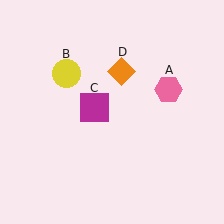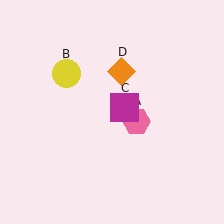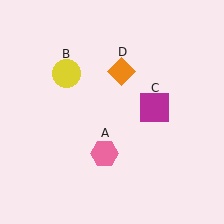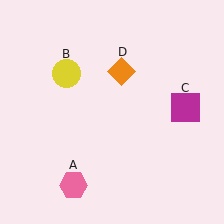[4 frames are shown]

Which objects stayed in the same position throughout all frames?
Yellow circle (object B) and orange diamond (object D) remained stationary.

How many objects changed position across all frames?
2 objects changed position: pink hexagon (object A), magenta square (object C).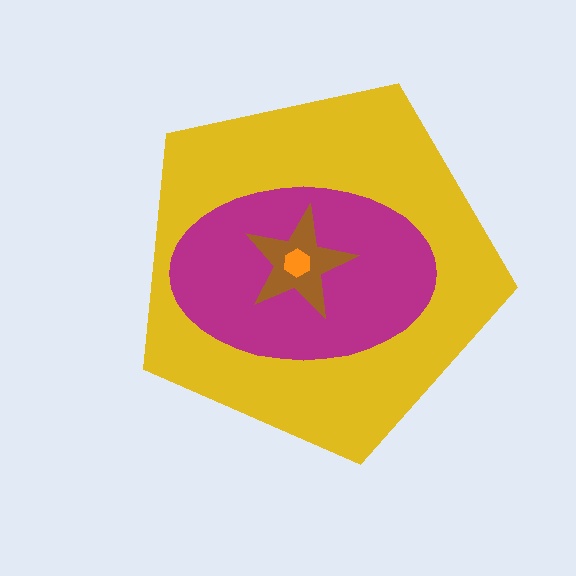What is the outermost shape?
The yellow pentagon.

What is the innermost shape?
The orange hexagon.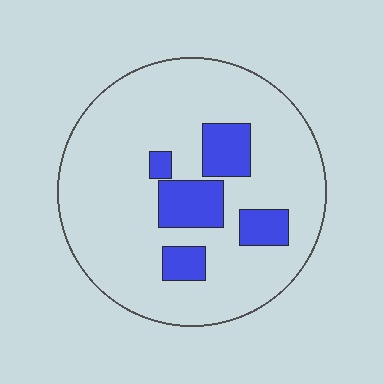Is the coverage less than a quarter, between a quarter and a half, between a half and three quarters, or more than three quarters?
Less than a quarter.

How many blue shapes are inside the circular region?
5.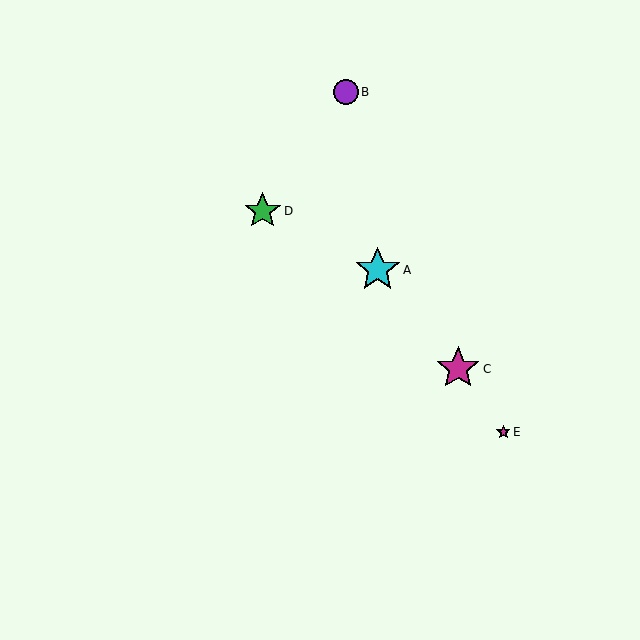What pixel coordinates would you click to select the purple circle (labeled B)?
Click at (346, 92) to select the purple circle B.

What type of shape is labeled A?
Shape A is a cyan star.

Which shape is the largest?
The cyan star (labeled A) is the largest.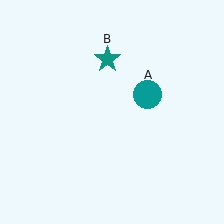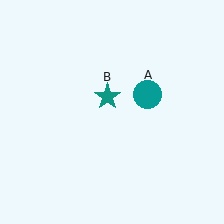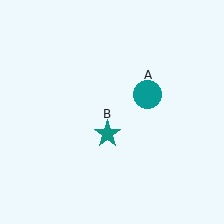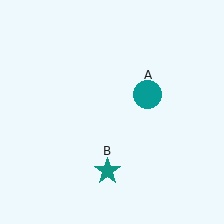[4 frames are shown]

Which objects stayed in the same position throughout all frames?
Teal circle (object A) remained stationary.